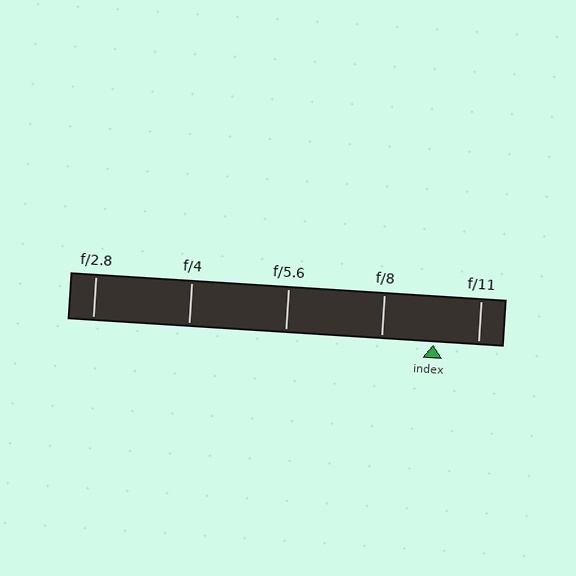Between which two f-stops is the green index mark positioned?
The index mark is between f/8 and f/11.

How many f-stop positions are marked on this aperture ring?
There are 5 f-stop positions marked.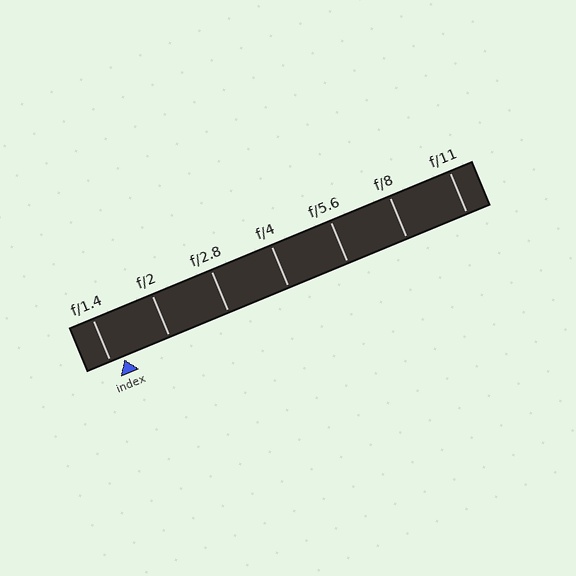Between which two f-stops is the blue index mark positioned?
The index mark is between f/1.4 and f/2.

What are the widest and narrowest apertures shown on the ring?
The widest aperture shown is f/1.4 and the narrowest is f/11.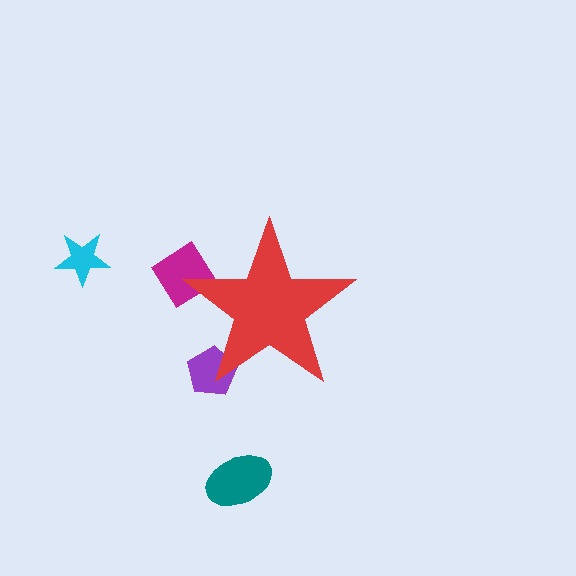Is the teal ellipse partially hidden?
No, the teal ellipse is fully visible.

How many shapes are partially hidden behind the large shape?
2 shapes are partially hidden.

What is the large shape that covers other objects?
A red star.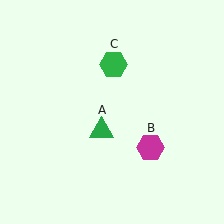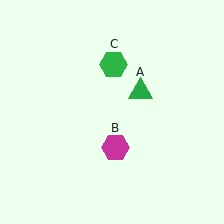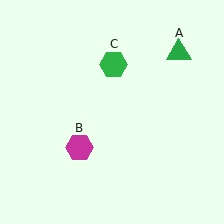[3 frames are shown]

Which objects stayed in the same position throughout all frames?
Green hexagon (object C) remained stationary.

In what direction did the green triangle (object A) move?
The green triangle (object A) moved up and to the right.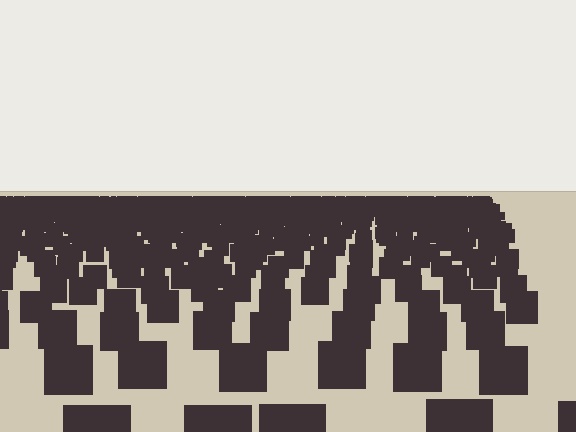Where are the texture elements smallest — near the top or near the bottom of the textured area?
Near the top.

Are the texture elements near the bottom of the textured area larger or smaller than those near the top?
Larger. Near the bottom, elements are closer to the viewer and appear at a bigger on-screen size.